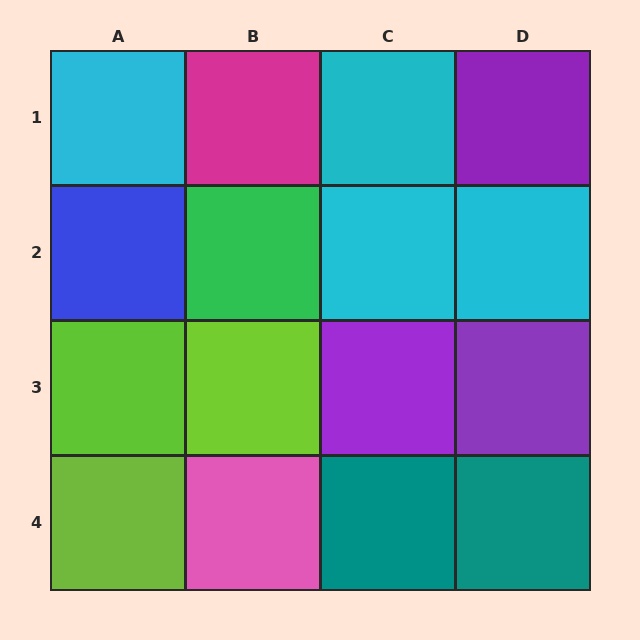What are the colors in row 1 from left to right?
Cyan, magenta, cyan, purple.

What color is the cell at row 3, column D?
Purple.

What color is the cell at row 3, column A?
Lime.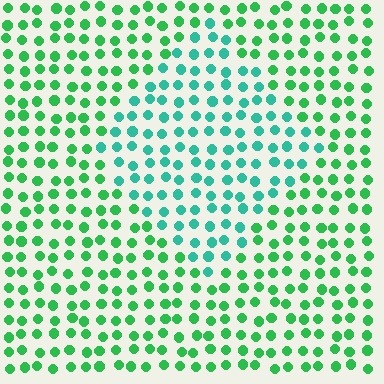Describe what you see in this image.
The image is filled with small green elements in a uniform arrangement. A diamond-shaped region is visible where the elements are tinted to a slightly different hue, forming a subtle color boundary.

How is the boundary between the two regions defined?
The boundary is defined purely by a slight shift in hue (about 33 degrees). Spacing, size, and orientation are identical on both sides.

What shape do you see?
I see a diamond.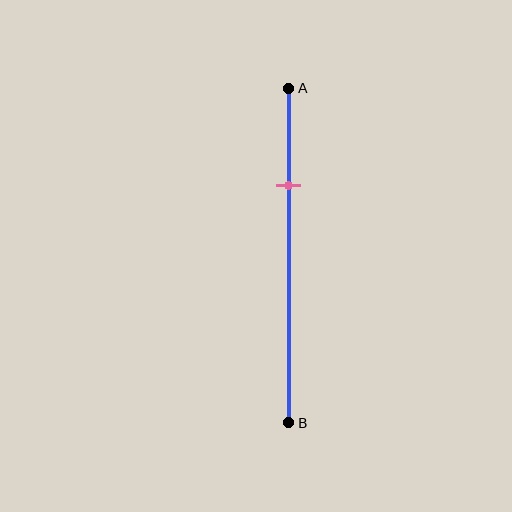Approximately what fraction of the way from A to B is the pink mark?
The pink mark is approximately 30% of the way from A to B.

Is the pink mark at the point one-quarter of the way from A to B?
No, the mark is at about 30% from A, not at the 25% one-quarter point.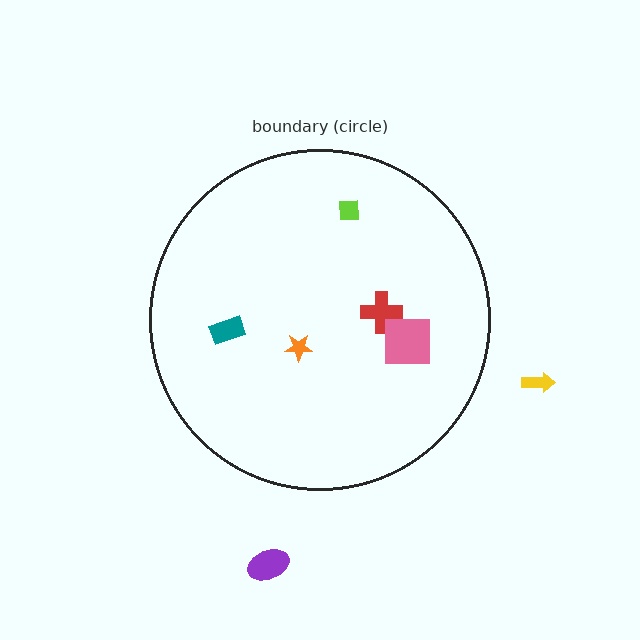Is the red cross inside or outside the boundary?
Inside.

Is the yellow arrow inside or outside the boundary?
Outside.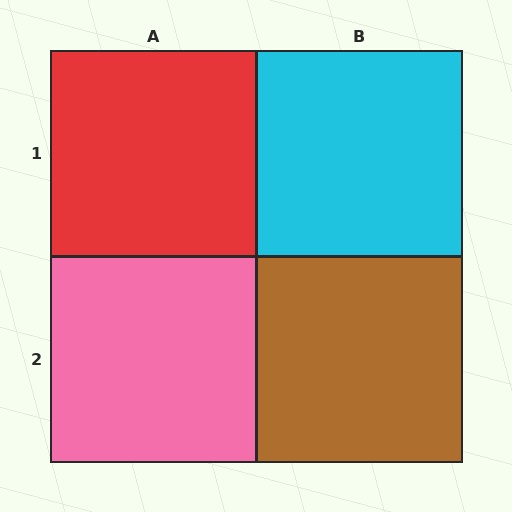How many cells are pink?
1 cell is pink.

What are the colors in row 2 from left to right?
Pink, brown.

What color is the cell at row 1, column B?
Cyan.